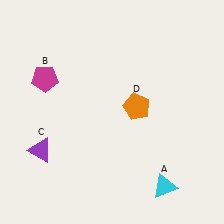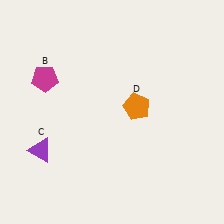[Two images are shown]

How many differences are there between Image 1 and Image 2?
There is 1 difference between the two images.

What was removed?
The cyan triangle (A) was removed in Image 2.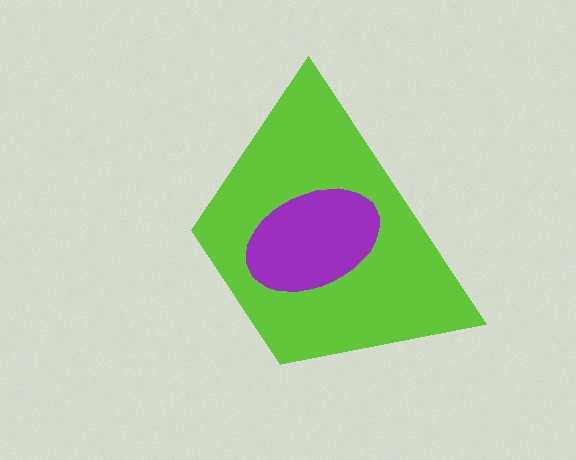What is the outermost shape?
The lime trapezoid.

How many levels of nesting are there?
2.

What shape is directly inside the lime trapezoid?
The purple ellipse.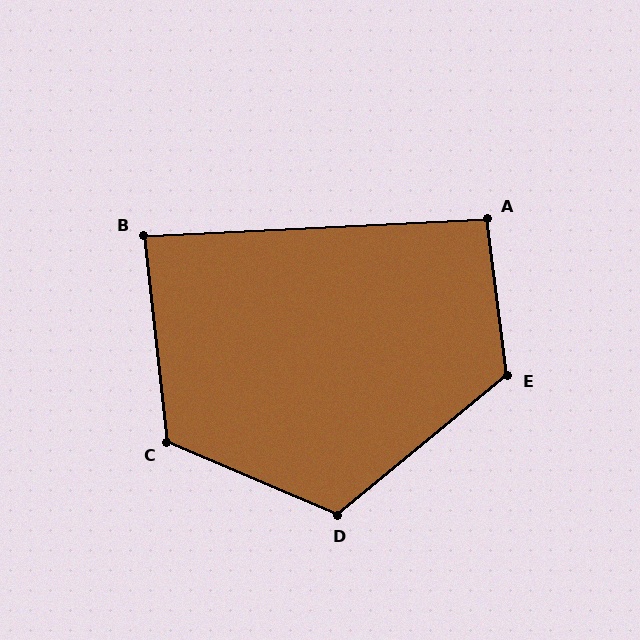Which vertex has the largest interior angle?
E, at approximately 122 degrees.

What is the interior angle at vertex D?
Approximately 118 degrees (obtuse).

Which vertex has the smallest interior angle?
B, at approximately 86 degrees.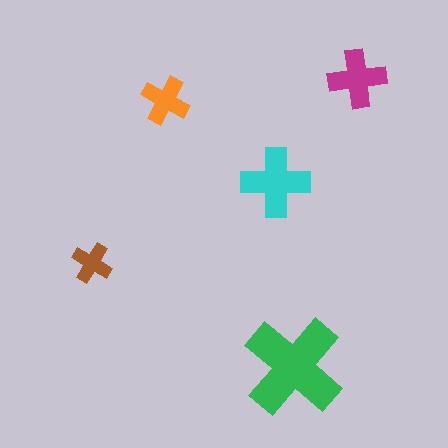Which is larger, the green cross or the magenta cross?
The green one.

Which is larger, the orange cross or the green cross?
The green one.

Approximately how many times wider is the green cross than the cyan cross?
About 1.5 times wider.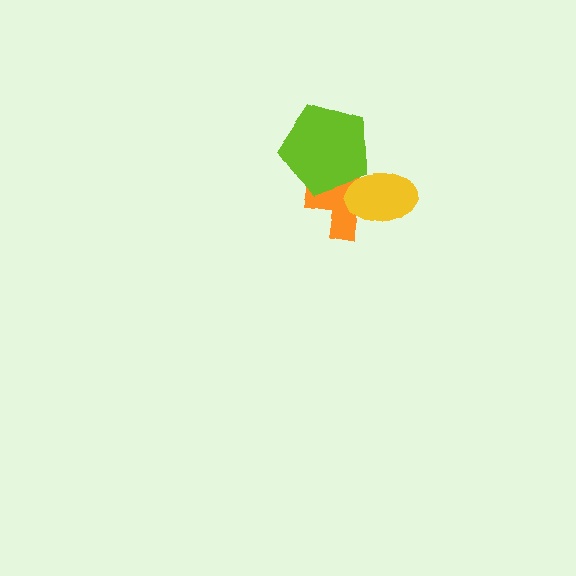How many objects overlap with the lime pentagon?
2 objects overlap with the lime pentagon.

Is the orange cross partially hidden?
Yes, it is partially covered by another shape.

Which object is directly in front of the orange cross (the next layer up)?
The lime pentagon is directly in front of the orange cross.